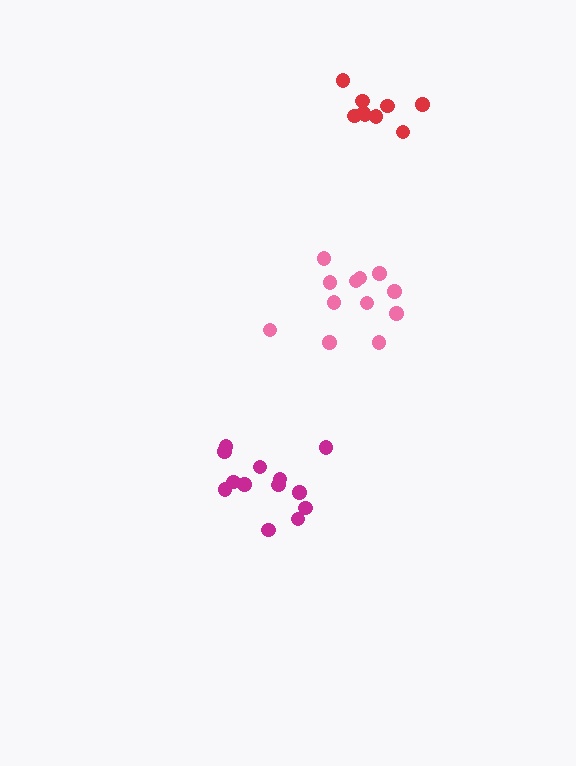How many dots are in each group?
Group 1: 13 dots, Group 2: 12 dots, Group 3: 9 dots (34 total).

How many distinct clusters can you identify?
There are 3 distinct clusters.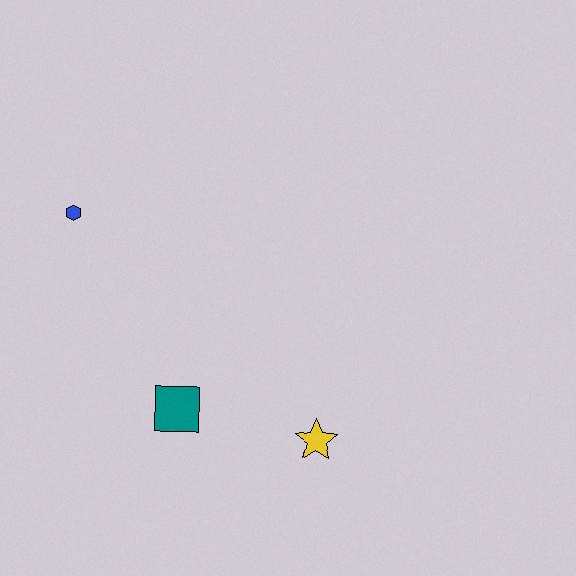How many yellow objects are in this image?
There is 1 yellow object.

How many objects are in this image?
There are 3 objects.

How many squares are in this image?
There is 1 square.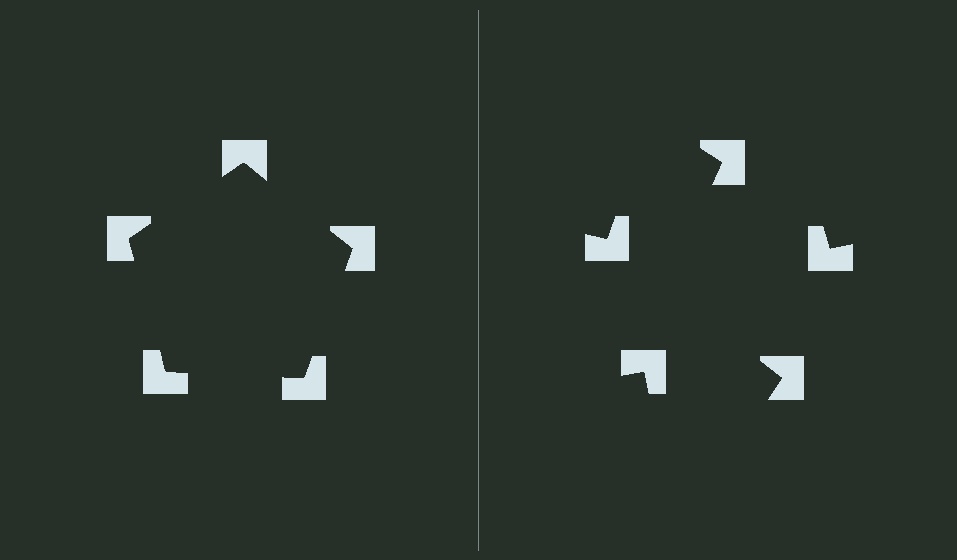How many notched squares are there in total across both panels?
10 — 5 on each side.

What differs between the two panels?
The notched squares are positioned identically on both sides; only the wedge orientations differ. On the left they align to a pentagon; on the right they are misaligned.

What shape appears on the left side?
An illusory pentagon.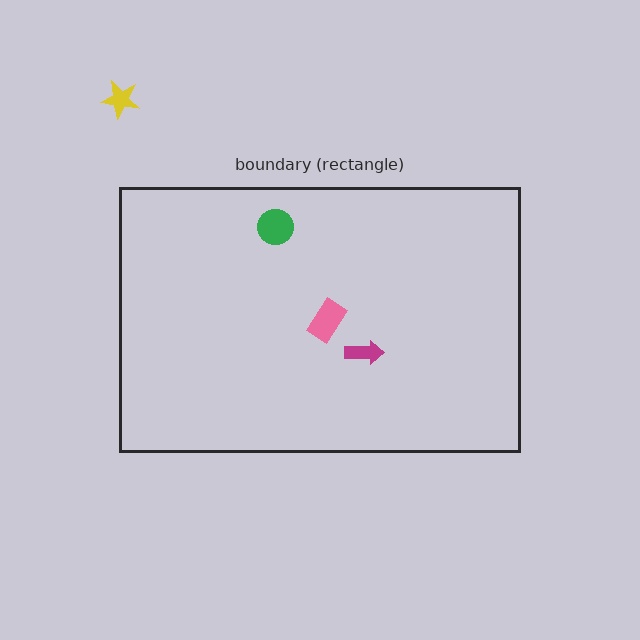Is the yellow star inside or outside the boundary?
Outside.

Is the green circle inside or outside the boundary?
Inside.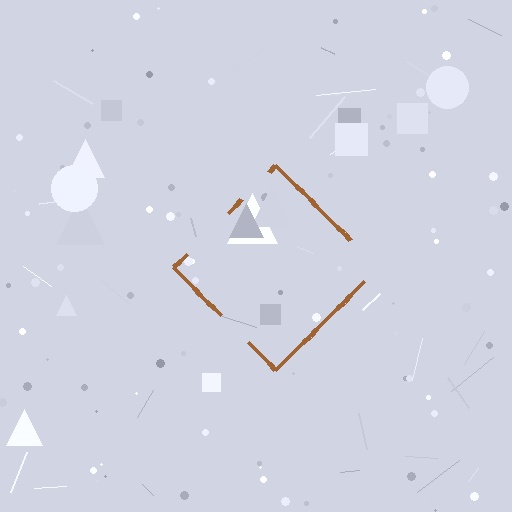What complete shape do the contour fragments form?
The contour fragments form a diamond.